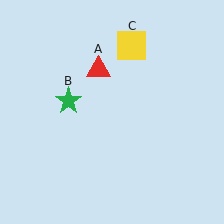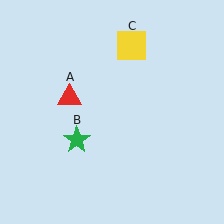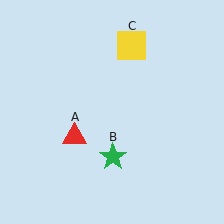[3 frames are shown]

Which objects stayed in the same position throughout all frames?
Yellow square (object C) remained stationary.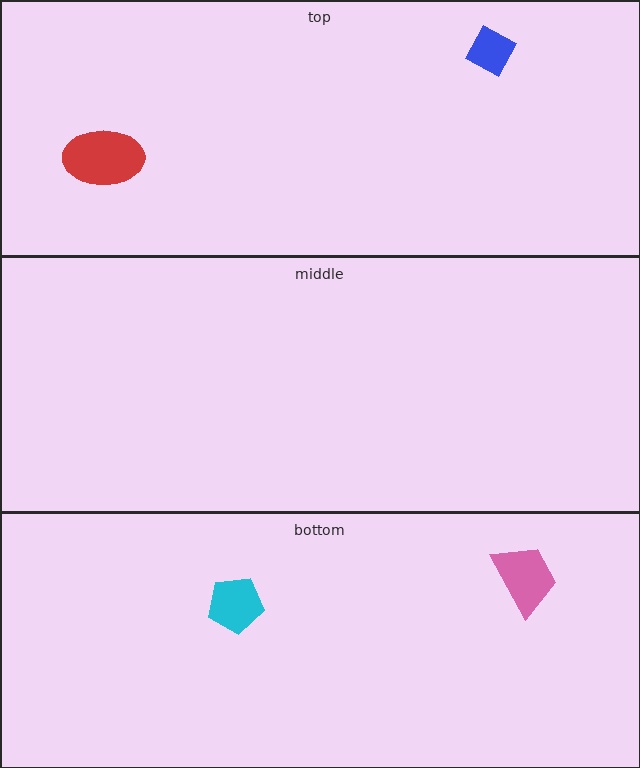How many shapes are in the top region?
2.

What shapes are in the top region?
The red ellipse, the blue diamond.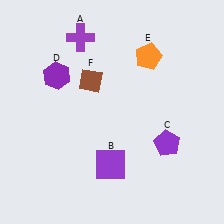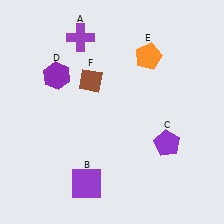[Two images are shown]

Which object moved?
The purple square (B) moved left.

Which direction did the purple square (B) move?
The purple square (B) moved left.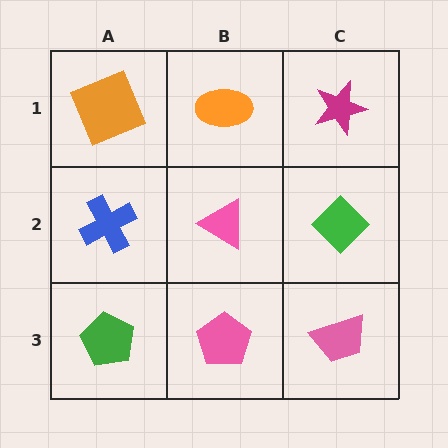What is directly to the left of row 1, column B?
An orange square.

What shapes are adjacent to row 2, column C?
A magenta star (row 1, column C), a pink trapezoid (row 3, column C), a pink triangle (row 2, column B).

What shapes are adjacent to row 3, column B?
A pink triangle (row 2, column B), a green pentagon (row 3, column A), a pink trapezoid (row 3, column C).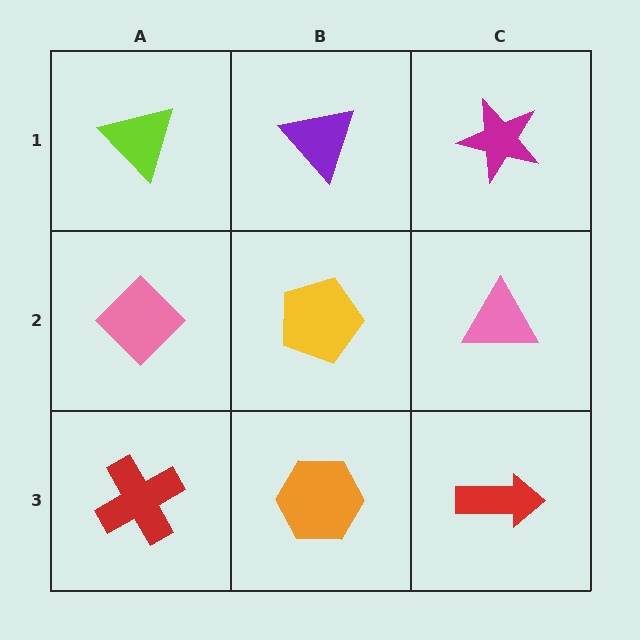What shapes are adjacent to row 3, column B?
A yellow pentagon (row 2, column B), a red cross (row 3, column A), a red arrow (row 3, column C).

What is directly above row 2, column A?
A lime triangle.